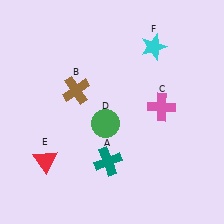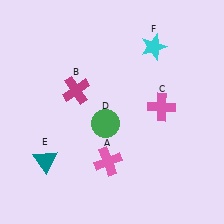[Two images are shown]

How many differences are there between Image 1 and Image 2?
There are 3 differences between the two images.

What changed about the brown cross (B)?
In Image 1, B is brown. In Image 2, it changed to magenta.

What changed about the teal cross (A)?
In Image 1, A is teal. In Image 2, it changed to pink.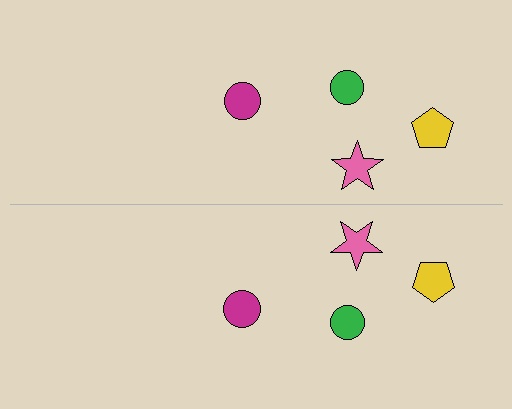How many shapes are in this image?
There are 8 shapes in this image.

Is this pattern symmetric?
Yes, this pattern has bilateral (reflection) symmetry.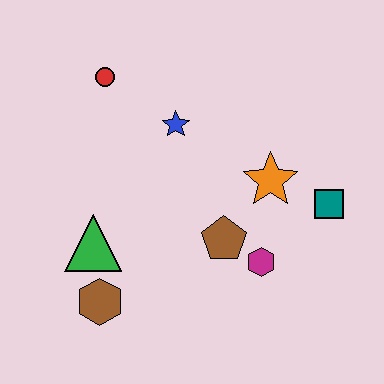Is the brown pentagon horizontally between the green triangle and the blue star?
No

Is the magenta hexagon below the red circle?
Yes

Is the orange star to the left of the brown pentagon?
No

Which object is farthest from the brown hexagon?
The teal square is farthest from the brown hexagon.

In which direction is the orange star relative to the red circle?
The orange star is to the right of the red circle.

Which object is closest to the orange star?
The teal square is closest to the orange star.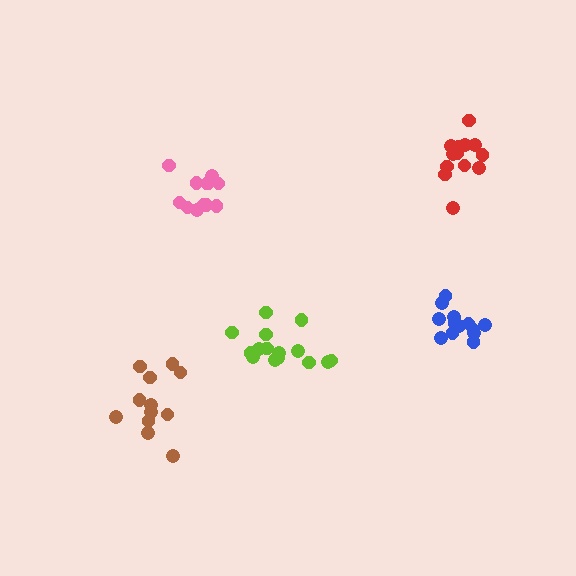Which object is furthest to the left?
The brown cluster is leftmost.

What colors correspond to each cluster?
The clusters are colored: lime, brown, red, pink, blue.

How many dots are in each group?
Group 1: 15 dots, Group 2: 12 dots, Group 3: 13 dots, Group 4: 12 dots, Group 5: 13 dots (65 total).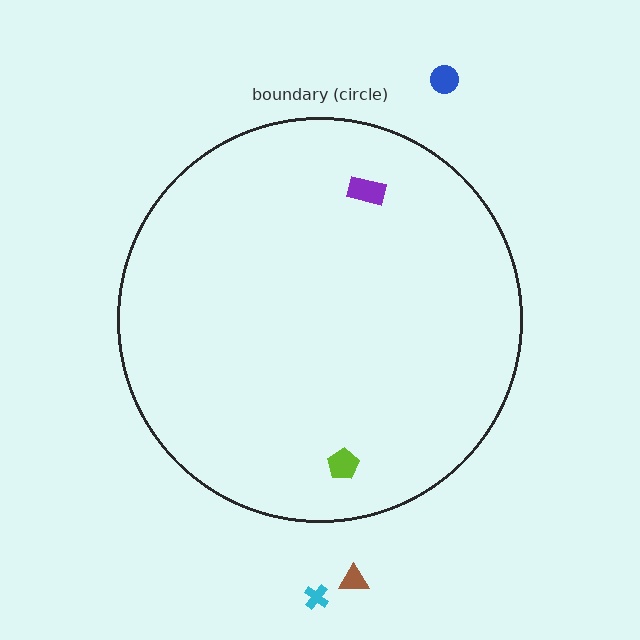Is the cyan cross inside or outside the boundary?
Outside.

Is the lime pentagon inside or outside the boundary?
Inside.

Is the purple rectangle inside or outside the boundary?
Inside.